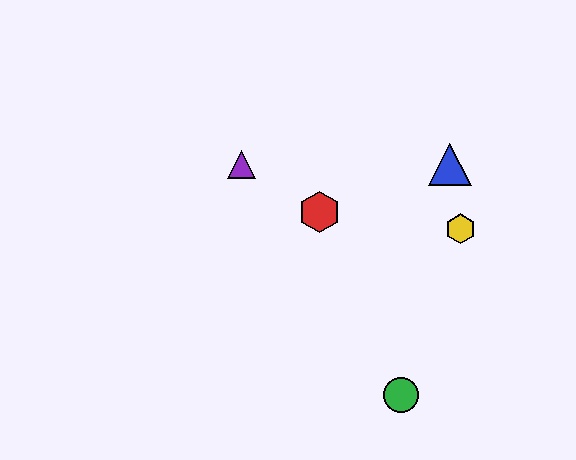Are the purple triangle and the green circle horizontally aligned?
No, the purple triangle is at y≈165 and the green circle is at y≈395.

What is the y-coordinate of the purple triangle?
The purple triangle is at y≈165.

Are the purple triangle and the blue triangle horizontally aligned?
Yes, both are at y≈165.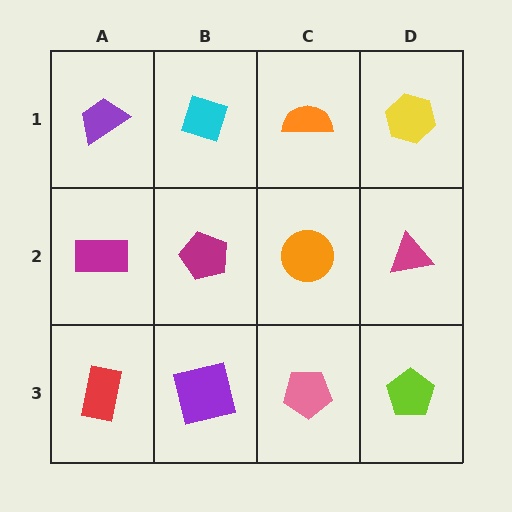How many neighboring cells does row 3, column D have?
2.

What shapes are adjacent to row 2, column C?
An orange semicircle (row 1, column C), a pink pentagon (row 3, column C), a magenta pentagon (row 2, column B), a magenta triangle (row 2, column D).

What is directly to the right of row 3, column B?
A pink pentagon.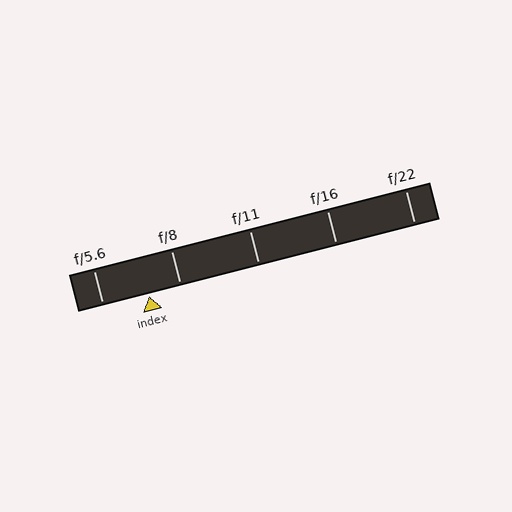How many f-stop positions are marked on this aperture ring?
There are 5 f-stop positions marked.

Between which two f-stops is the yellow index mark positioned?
The index mark is between f/5.6 and f/8.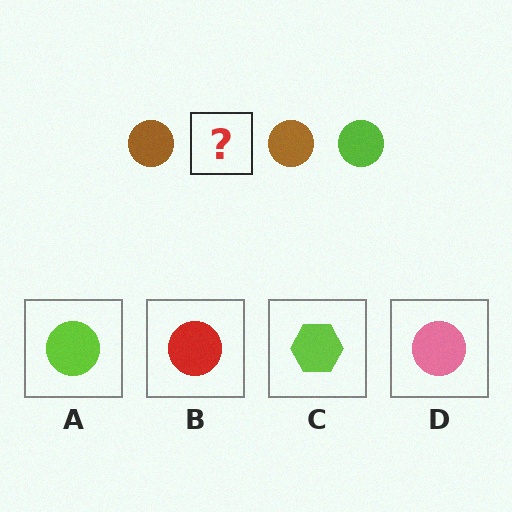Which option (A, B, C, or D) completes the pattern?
A.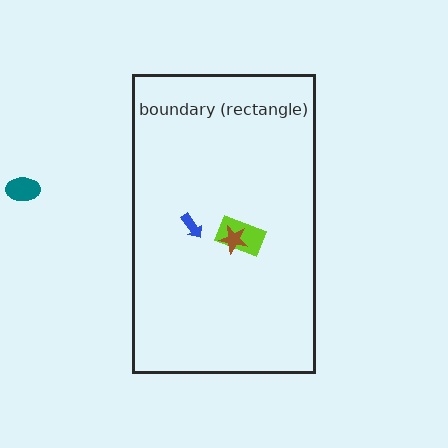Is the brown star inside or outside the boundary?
Inside.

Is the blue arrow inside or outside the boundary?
Inside.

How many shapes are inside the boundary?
3 inside, 1 outside.